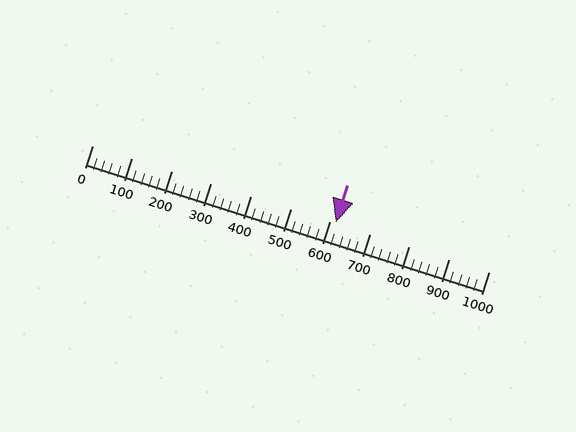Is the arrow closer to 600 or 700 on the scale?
The arrow is closer to 600.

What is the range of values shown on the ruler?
The ruler shows values from 0 to 1000.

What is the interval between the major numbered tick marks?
The major tick marks are spaced 100 units apart.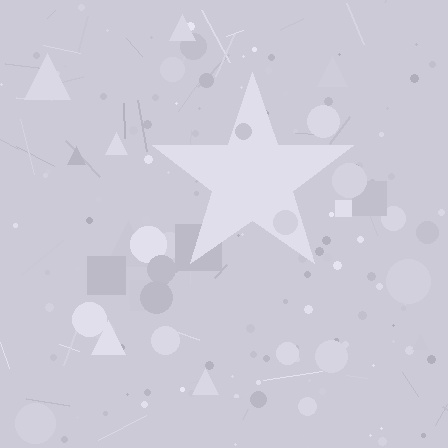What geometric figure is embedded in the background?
A star is embedded in the background.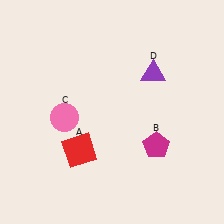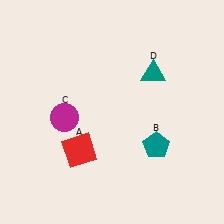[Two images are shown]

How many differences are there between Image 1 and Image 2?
There are 3 differences between the two images.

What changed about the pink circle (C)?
In Image 1, C is pink. In Image 2, it changed to magenta.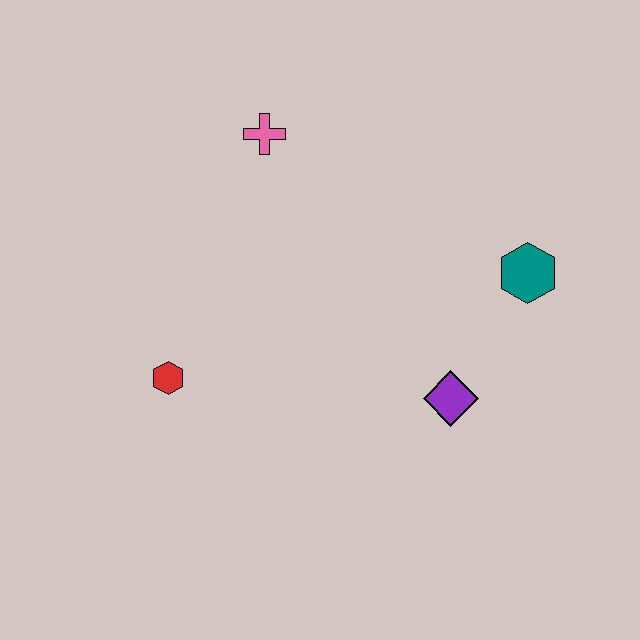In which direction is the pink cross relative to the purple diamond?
The pink cross is above the purple diamond.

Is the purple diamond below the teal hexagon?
Yes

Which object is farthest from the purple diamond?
The pink cross is farthest from the purple diamond.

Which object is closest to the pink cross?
The red hexagon is closest to the pink cross.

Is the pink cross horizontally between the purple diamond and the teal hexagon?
No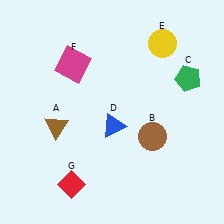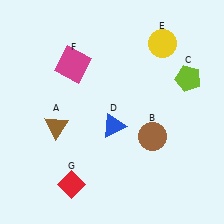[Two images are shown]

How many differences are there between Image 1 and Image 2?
There is 1 difference between the two images.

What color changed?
The pentagon (C) changed from green in Image 1 to lime in Image 2.